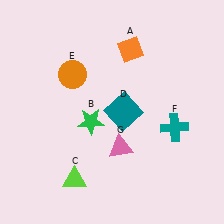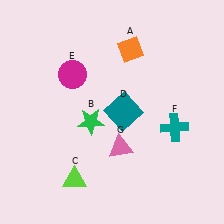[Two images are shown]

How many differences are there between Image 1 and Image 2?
There is 1 difference between the two images.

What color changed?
The circle (E) changed from orange in Image 1 to magenta in Image 2.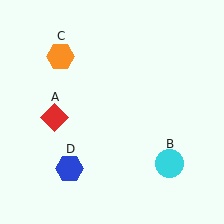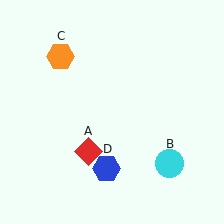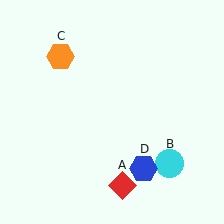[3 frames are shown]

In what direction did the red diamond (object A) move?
The red diamond (object A) moved down and to the right.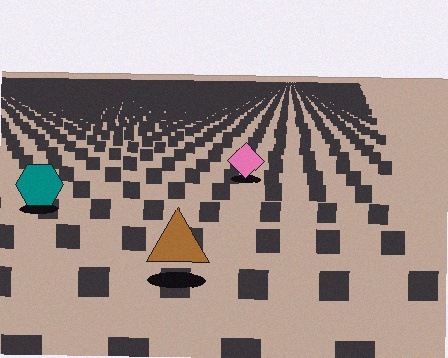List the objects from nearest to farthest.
From nearest to farthest: the brown triangle, the teal hexagon, the pink diamond.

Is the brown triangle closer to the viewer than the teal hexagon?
Yes. The brown triangle is closer — you can tell from the texture gradient: the ground texture is coarser near it.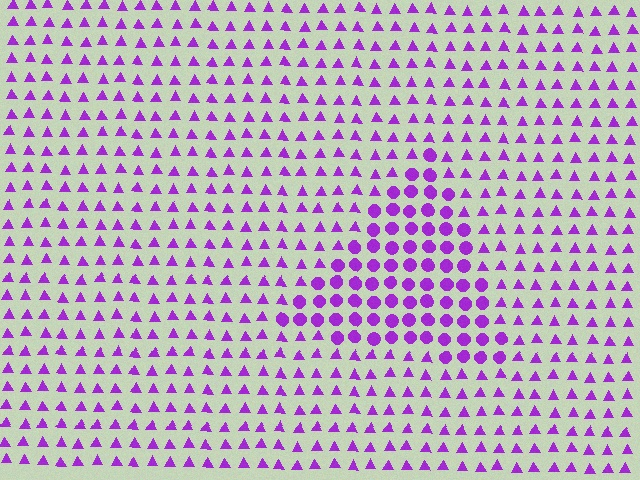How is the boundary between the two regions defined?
The boundary is defined by a change in element shape: circles inside vs. triangles outside. All elements share the same color and spacing.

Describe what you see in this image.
The image is filled with small purple elements arranged in a uniform grid. A triangle-shaped region contains circles, while the surrounding area contains triangles. The boundary is defined purely by the change in element shape.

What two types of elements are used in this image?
The image uses circles inside the triangle region and triangles outside it.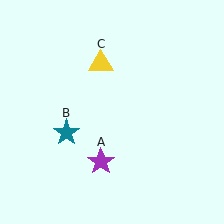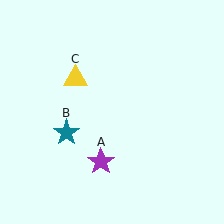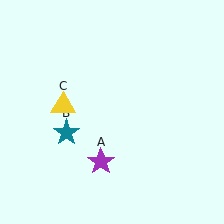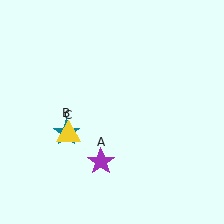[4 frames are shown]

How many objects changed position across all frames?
1 object changed position: yellow triangle (object C).